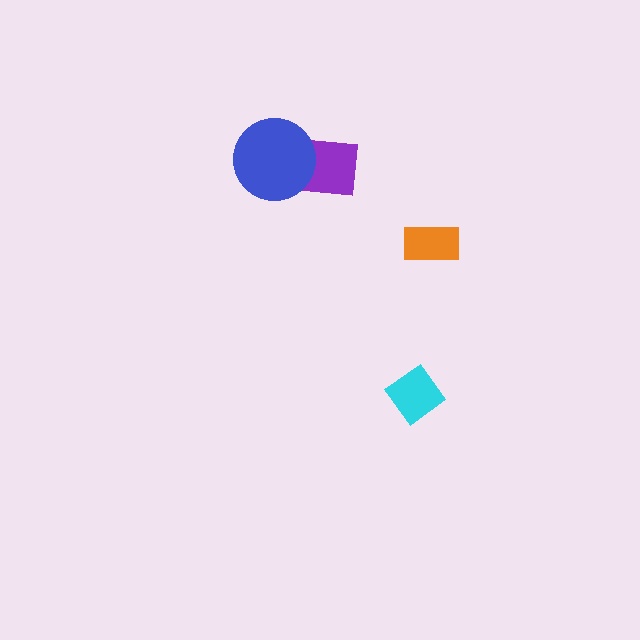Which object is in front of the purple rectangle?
The blue circle is in front of the purple rectangle.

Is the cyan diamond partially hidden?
No, no other shape covers it.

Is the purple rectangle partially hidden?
Yes, it is partially covered by another shape.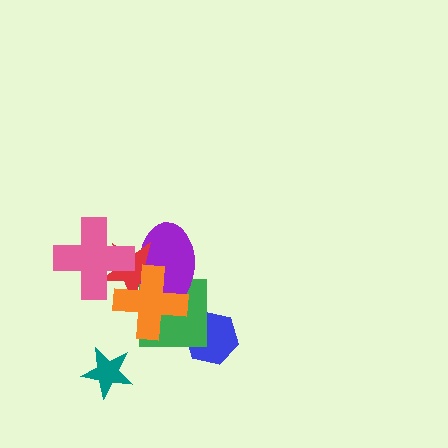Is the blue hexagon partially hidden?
Yes, it is partially covered by another shape.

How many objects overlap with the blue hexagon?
1 object overlaps with the blue hexagon.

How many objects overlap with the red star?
4 objects overlap with the red star.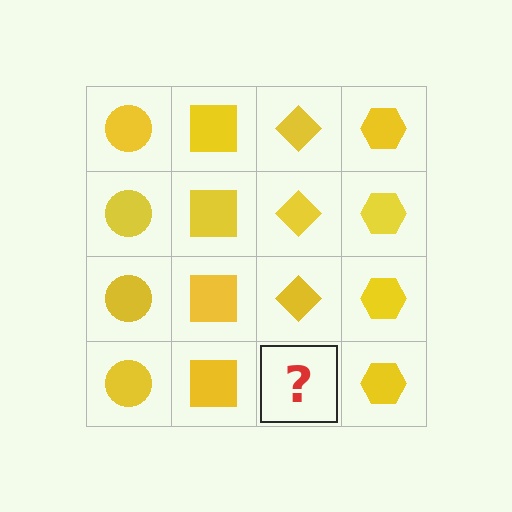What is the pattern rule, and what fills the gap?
The rule is that each column has a consistent shape. The gap should be filled with a yellow diamond.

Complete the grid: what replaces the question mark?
The question mark should be replaced with a yellow diamond.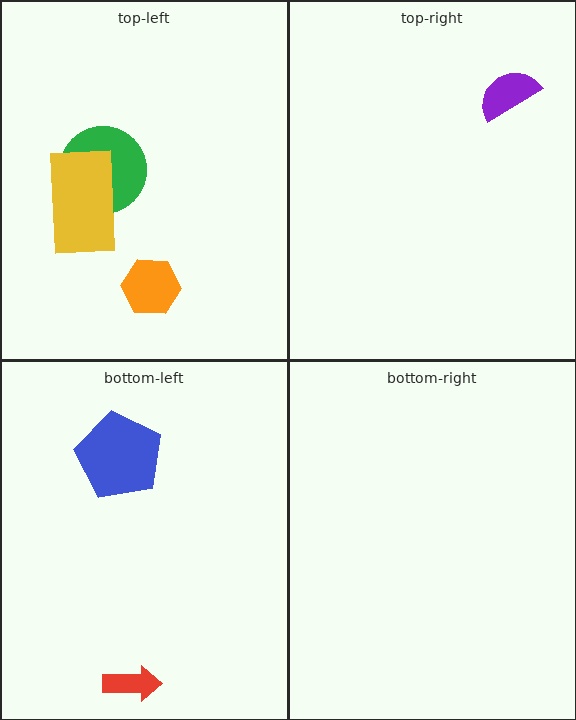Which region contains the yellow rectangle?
The top-left region.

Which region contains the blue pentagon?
The bottom-left region.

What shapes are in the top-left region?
The green circle, the orange hexagon, the yellow rectangle.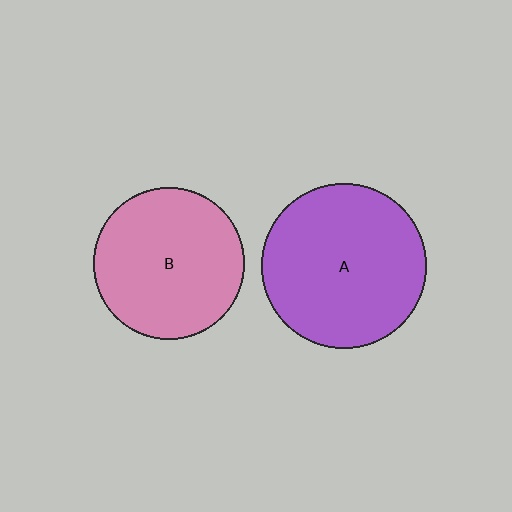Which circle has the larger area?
Circle A (purple).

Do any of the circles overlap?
No, none of the circles overlap.